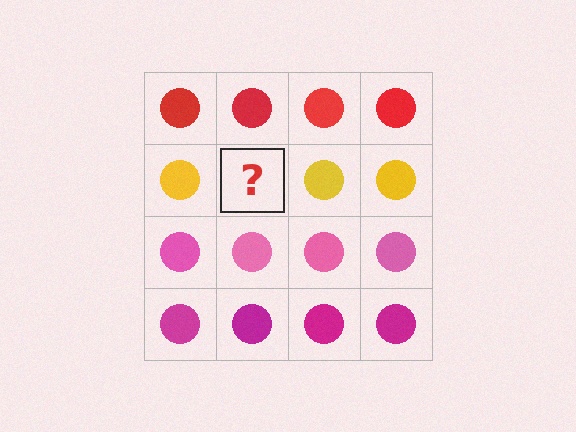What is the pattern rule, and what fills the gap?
The rule is that each row has a consistent color. The gap should be filled with a yellow circle.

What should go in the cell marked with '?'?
The missing cell should contain a yellow circle.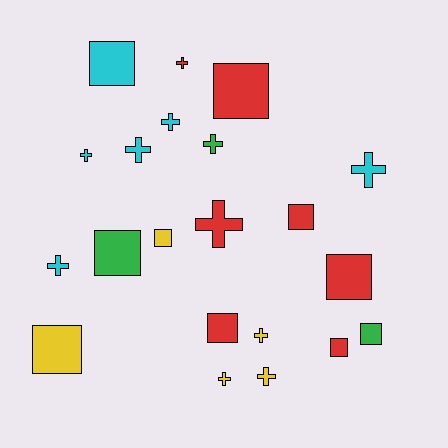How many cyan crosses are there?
There are 5 cyan crosses.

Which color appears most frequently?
Red, with 7 objects.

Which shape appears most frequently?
Cross, with 11 objects.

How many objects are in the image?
There are 21 objects.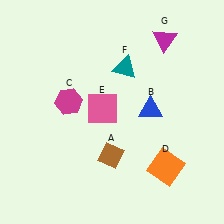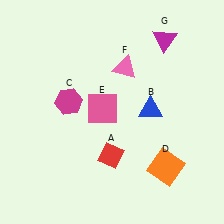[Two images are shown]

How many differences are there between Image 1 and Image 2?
There are 2 differences between the two images.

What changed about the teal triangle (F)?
In Image 1, F is teal. In Image 2, it changed to pink.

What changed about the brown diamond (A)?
In Image 1, A is brown. In Image 2, it changed to red.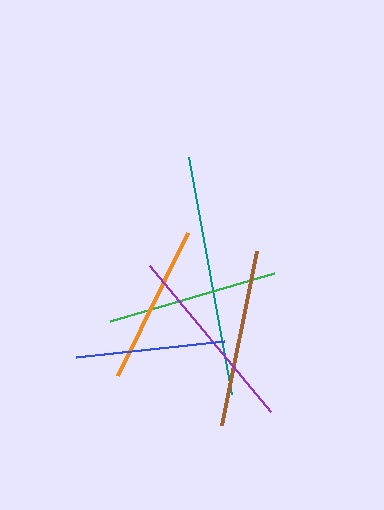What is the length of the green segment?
The green segment is approximately 171 pixels long.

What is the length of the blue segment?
The blue segment is approximately 149 pixels long.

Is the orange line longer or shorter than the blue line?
The orange line is longer than the blue line.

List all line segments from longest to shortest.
From longest to shortest: teal, purple, brown, green, orange, blue.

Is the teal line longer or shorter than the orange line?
The teal line is longer than the orange line.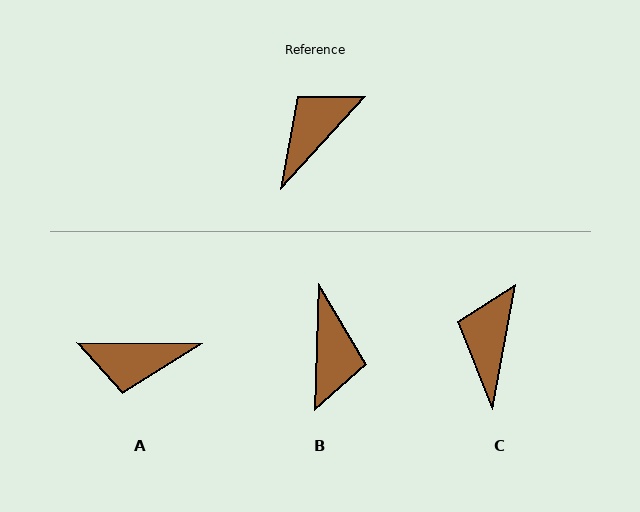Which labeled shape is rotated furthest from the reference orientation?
B, about 139 degrees away.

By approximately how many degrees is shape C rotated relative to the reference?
Approximately 32 degrees counter-clockwise.